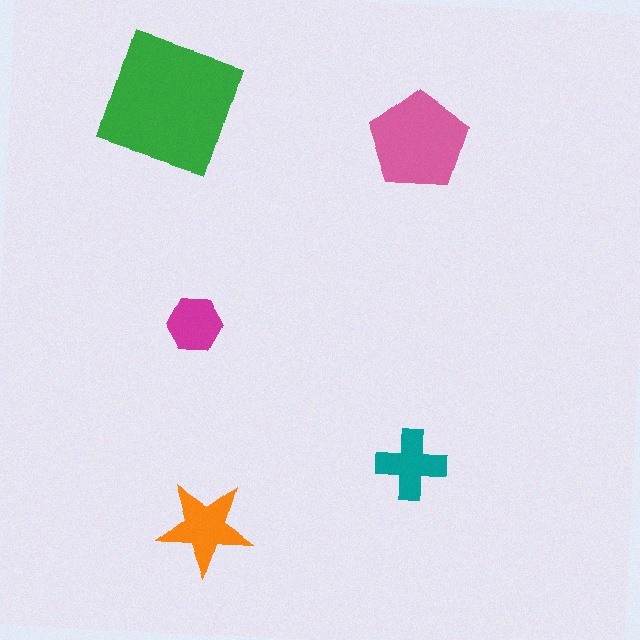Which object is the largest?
The green square.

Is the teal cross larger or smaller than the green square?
Smaller.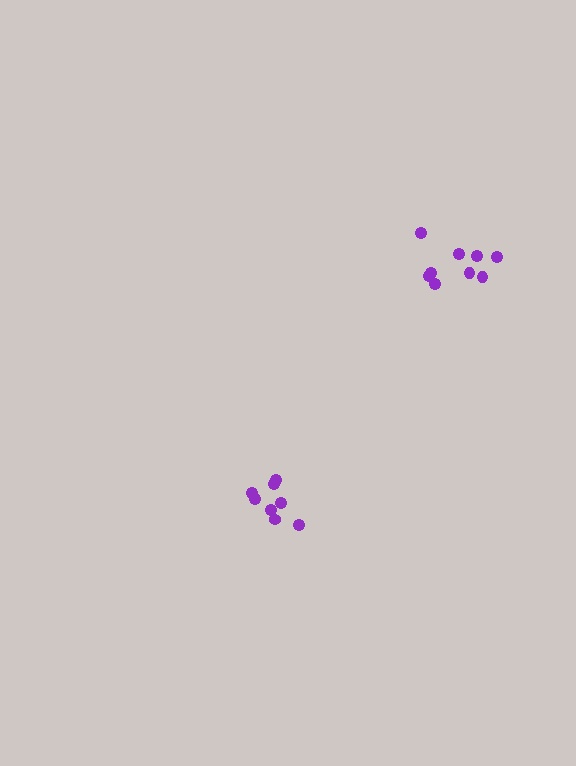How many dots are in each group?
Group 1: 9 dots, Group 2: 8 dots (17 total).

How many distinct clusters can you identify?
There are 2 distinct clusters.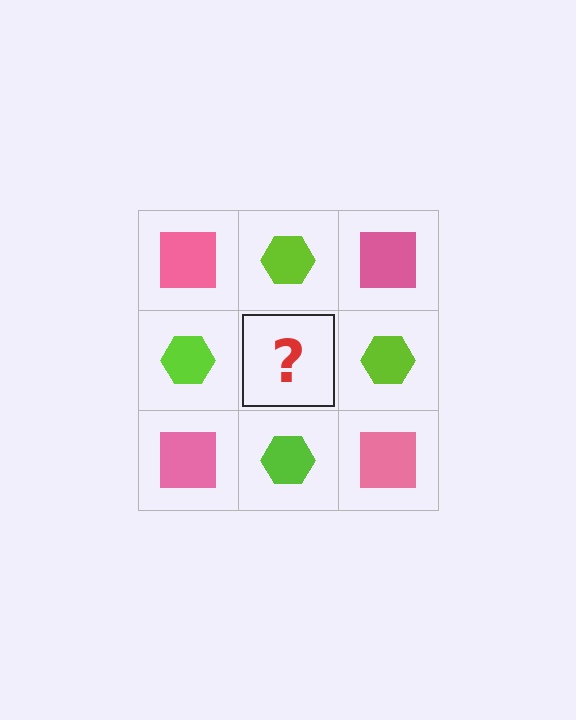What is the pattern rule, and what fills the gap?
The rule is that it alternates pink square and lime hexagon in a checkerboard pattern. The gap should be filled with a pink square.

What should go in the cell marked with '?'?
The missing cell should contain a pink square.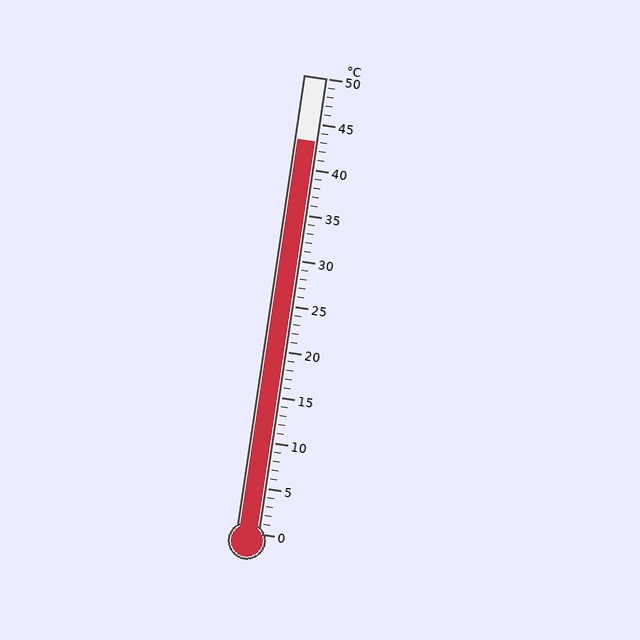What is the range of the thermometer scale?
The thermometer scale ranges from 0°C to 50°C.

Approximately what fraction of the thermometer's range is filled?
The thermometer is filled to approximately 85% of its range.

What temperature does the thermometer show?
The thermometer shows approximately 43°C.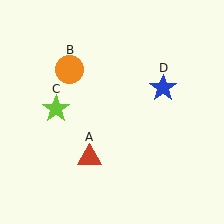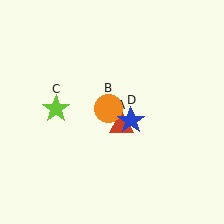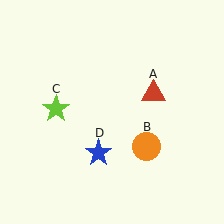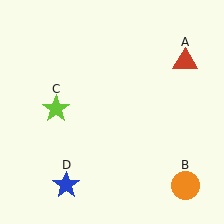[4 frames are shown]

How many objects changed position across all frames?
3 objects changed position: red triangle (object A), orange circle (object B), blue star (object D).